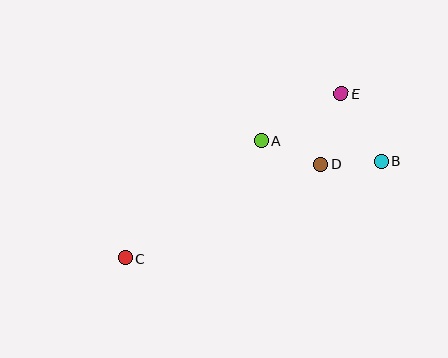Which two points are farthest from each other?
Points B and C are farthest from each other.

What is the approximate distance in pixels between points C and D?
The distance between C and D is approximately 218 pixels.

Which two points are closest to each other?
Points B and D are closest to each other.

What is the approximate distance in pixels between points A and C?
The distance between A and C is approximately 180 pixels.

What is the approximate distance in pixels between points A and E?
The distance between A and E is approximately 93 pixels.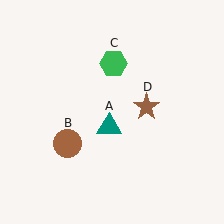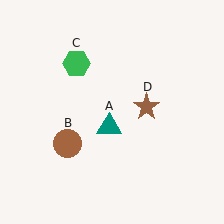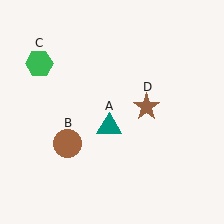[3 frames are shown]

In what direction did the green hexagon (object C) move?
The green hexagon (object C) moved left.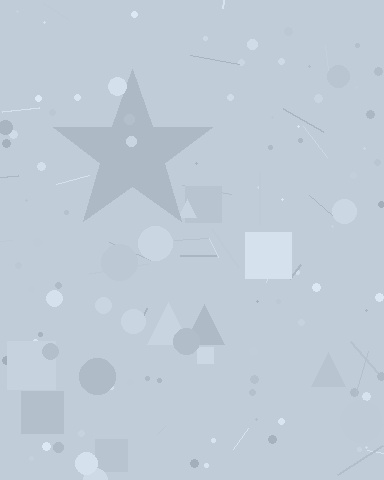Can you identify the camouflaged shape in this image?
The camouflaged shape is a star.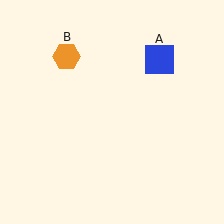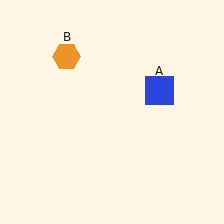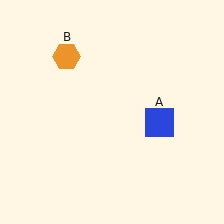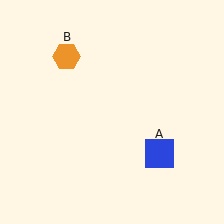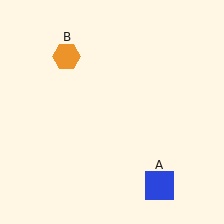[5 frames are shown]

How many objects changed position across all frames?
1 object changed position: blue square (object A).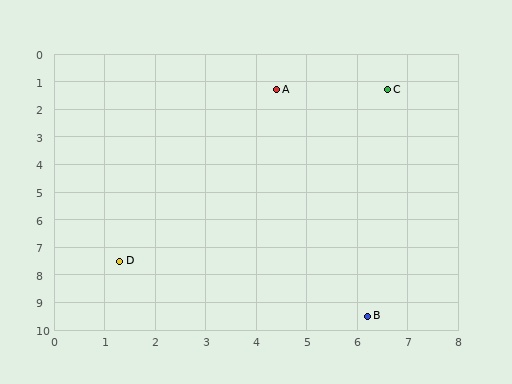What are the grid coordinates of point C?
Point C is at approximately (6.6, 1.3).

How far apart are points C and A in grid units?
Points C and A are about 2.2 grid units apart.